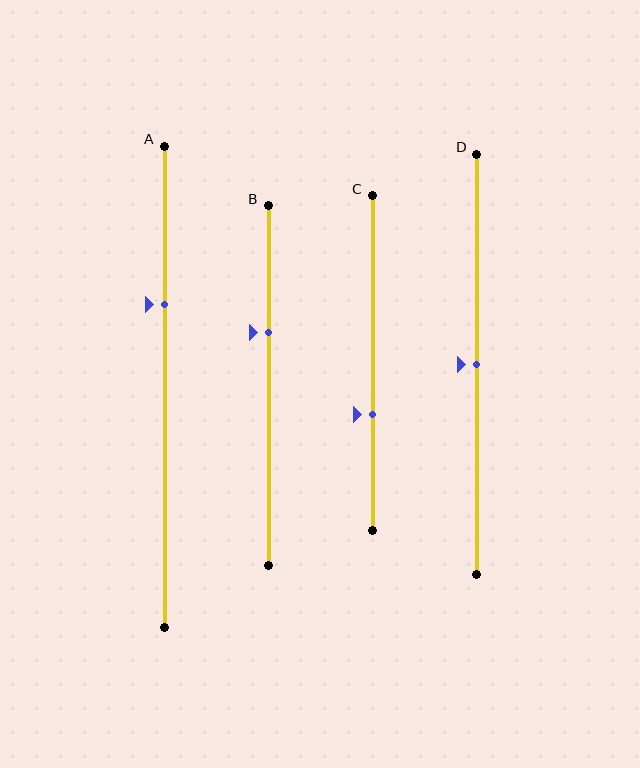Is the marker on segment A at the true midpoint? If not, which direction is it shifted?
No, the marker on segment A is shifted upward by about 17% of the segment length.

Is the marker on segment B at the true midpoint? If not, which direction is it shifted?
No, the marker on segment B is shifted upward by about 15% of the segment length.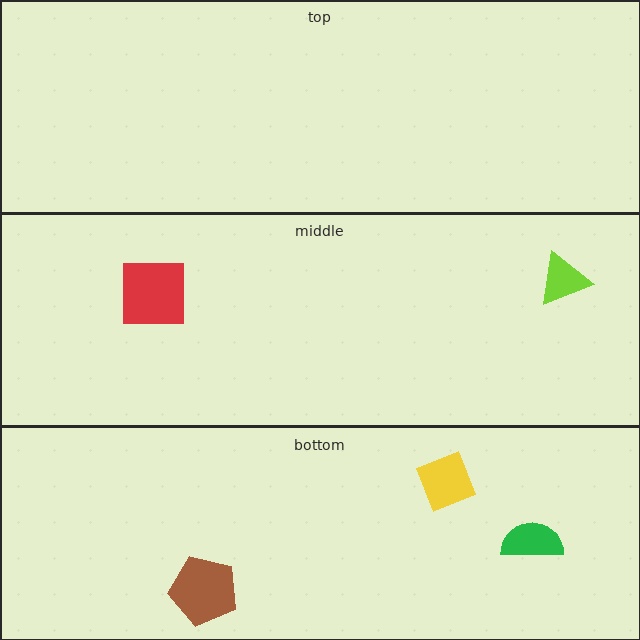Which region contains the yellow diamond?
The bottom region.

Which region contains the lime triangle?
The middle region.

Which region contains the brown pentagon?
The bottom region.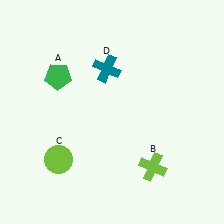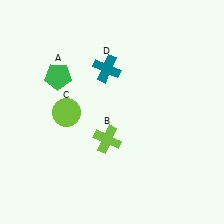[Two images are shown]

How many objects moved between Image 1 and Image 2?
2 objects moved between the two images.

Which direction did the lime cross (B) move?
The lime cross (B) moved left.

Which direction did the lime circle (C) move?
The lime circle (C) moved up.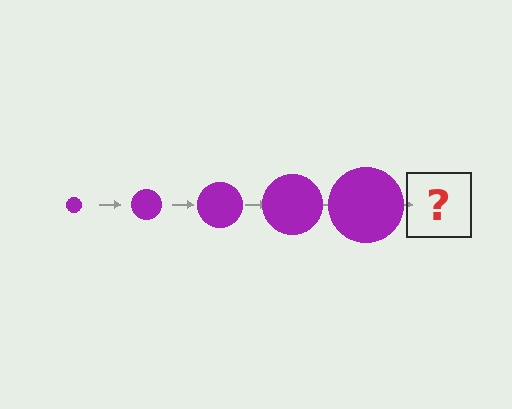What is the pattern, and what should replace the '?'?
The pattern is that the circle gets progressively larger each step. The '?' should be a purple circle, larger than the previous one.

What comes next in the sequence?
The next element should be a purple circle, larger than the previous one.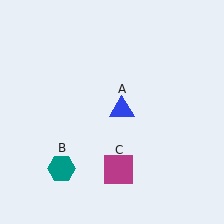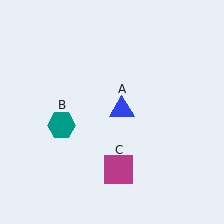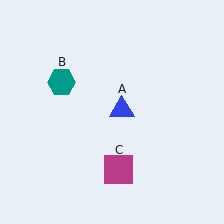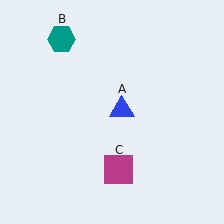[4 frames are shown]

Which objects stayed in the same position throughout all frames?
Blue triangle (object A) and magenta square (object C) remained stationary.